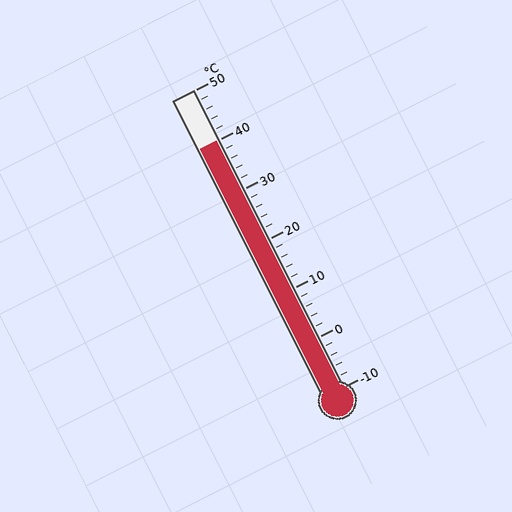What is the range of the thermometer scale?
The thermometer scale ranges from -10°C to 50°C.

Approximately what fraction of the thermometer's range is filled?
The thermometer is filled to approximately 85% of its range.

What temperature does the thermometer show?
The thermometer shows approximately 40°C.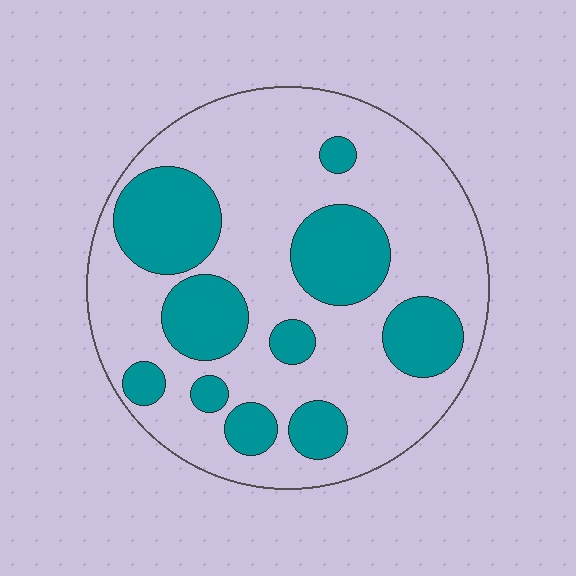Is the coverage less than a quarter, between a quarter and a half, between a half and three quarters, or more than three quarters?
Between a quarter and a half.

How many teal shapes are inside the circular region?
10.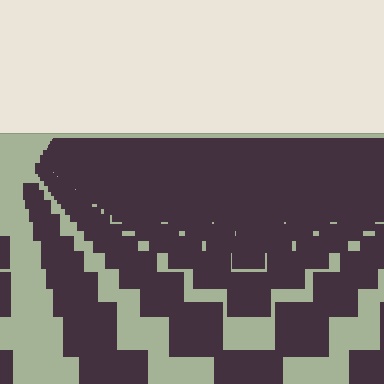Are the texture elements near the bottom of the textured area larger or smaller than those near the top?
Larger. Near the bottom, elements are closer to the viewer and appear at a bigger on-screen size.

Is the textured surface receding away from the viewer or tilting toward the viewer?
The surface is receding away from the viewer. Texture elements get smaller and denser toward the top.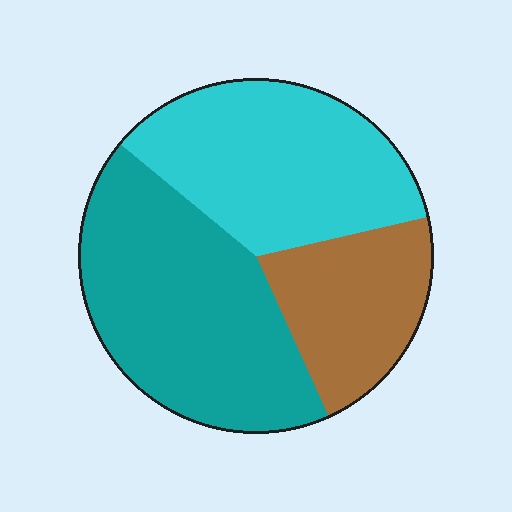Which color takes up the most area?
Teal, at roughly 45%.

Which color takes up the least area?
Brown, at roughly 20%.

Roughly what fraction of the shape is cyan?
Cyan covers around 35% of the shape.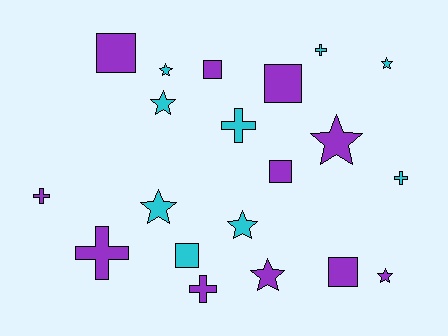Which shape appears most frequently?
Star, with 8 objects.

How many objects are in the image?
There are 20 objects.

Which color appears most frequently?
Purple, with 11 objects.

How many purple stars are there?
There are 3 purple stars.